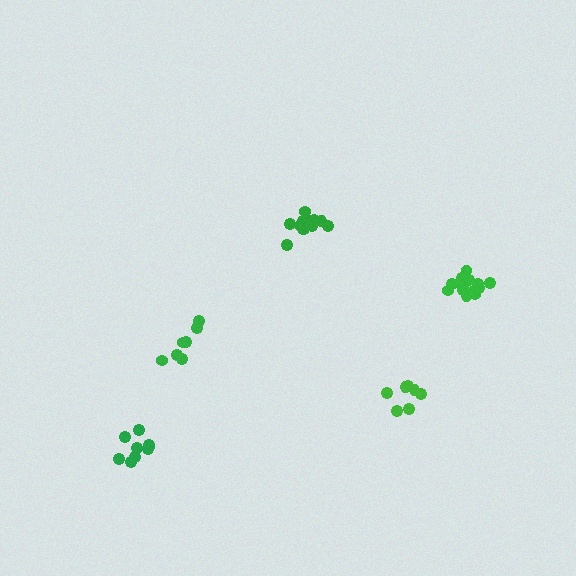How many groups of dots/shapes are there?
There are 5 groups.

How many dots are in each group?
Group 1: 12 dots, Group 2: 13 dots, Group 3: 7 dots, Group 4: 9 dots, Group 5: 7 dots (48 total).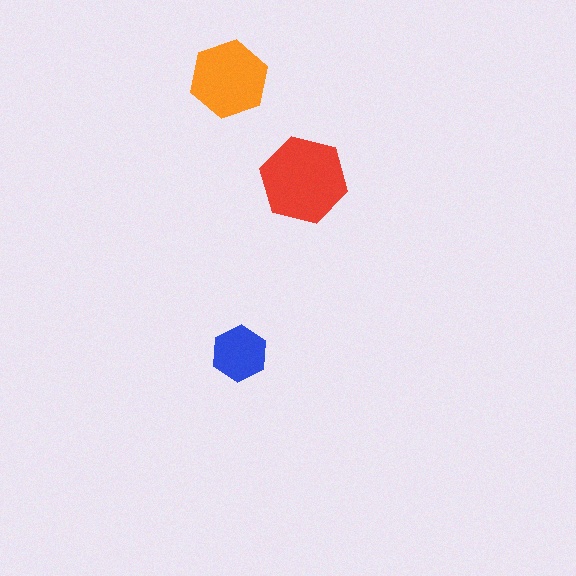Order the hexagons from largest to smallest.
the red one, the orange one, the blue one.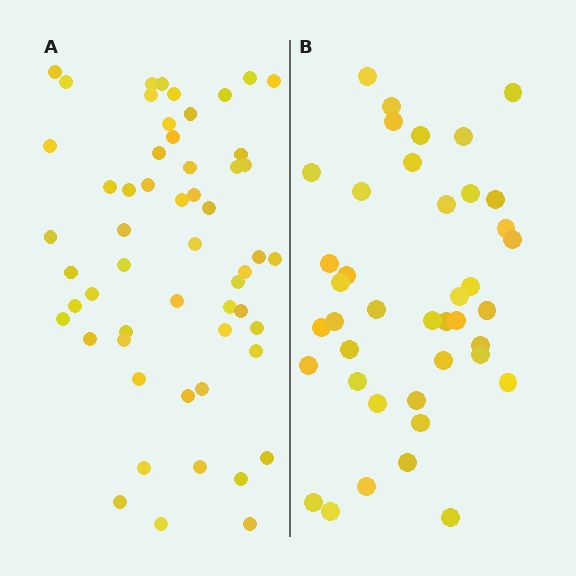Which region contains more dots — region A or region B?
Region A (the left region) has more dots.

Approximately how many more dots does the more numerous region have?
Region A has approximately 15 more dots than region B.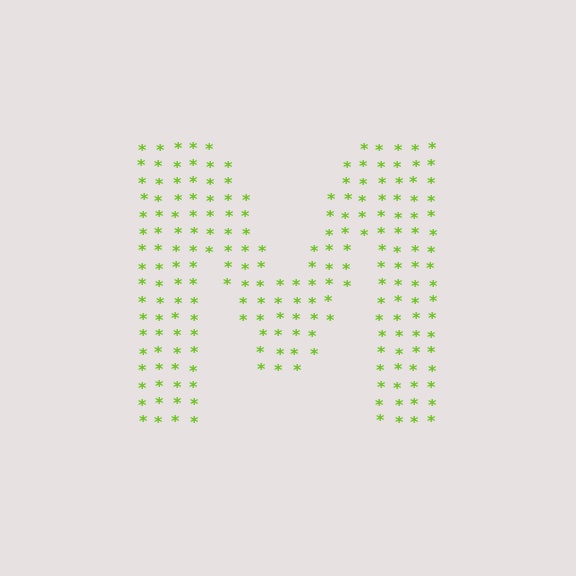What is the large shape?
The large shape is the letter M.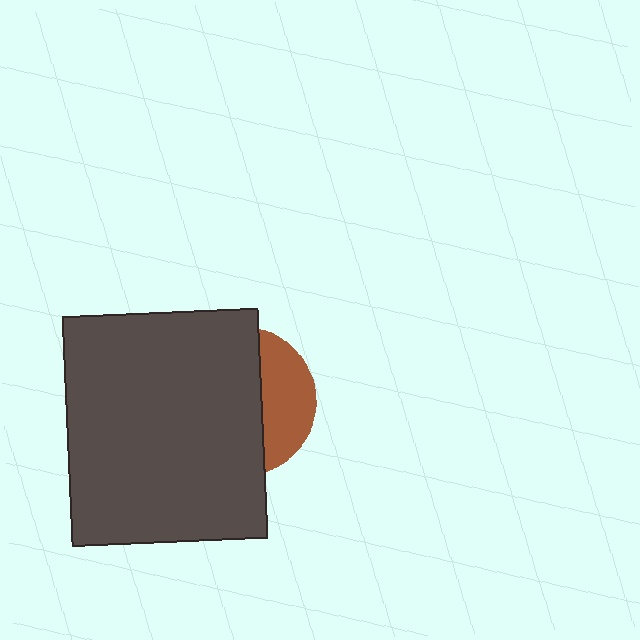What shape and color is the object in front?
The object in front is a dark gray rectangle.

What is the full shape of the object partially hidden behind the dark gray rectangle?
The partially hidden object is a brown circle.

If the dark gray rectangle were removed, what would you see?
You would see the complete brown circle.